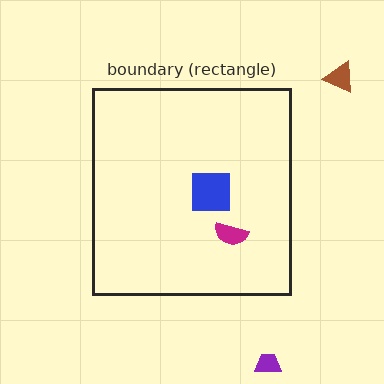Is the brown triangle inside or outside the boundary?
Outside.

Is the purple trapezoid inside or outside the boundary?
Outside.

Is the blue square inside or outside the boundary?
Inside.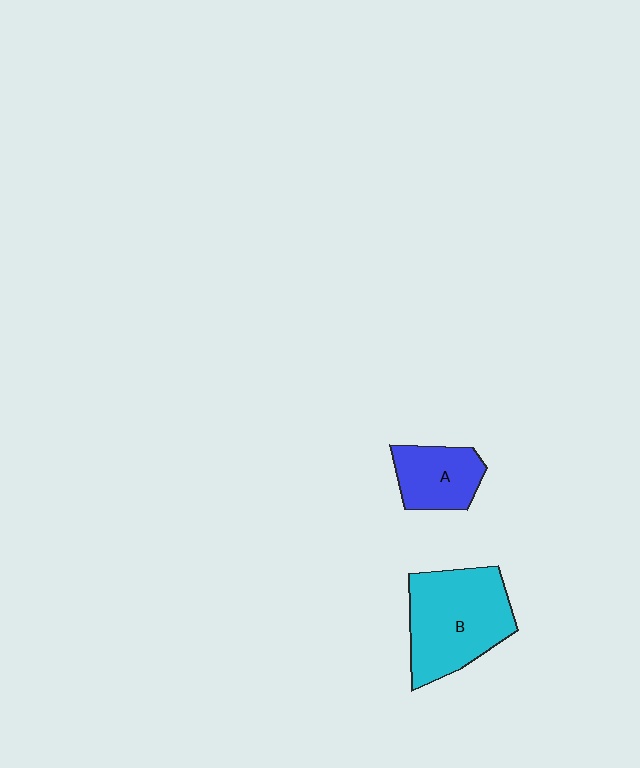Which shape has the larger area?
Shape B (cyan).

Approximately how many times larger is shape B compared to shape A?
Approximately 1.9 times.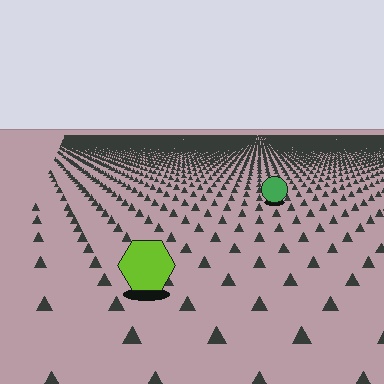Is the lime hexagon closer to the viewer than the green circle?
Yes. The lime hexagon is closer — you can tell from the texture gradient: the ground texture is coarser near it.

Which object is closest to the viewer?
The lime hexagon is closest. The texture marks near it are larger and more spread out.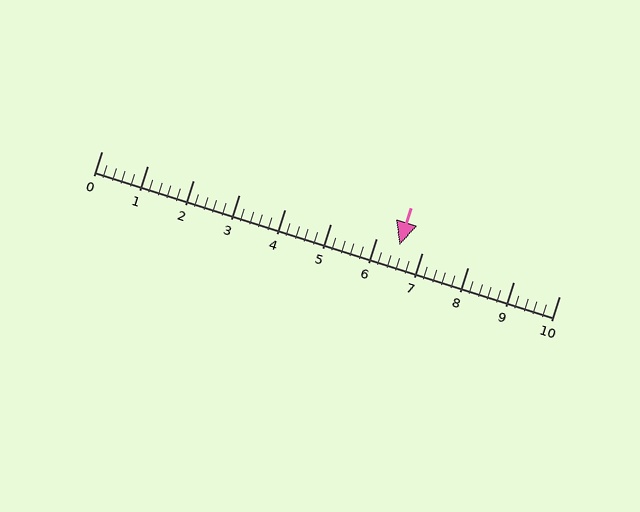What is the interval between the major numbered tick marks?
The major tick marks are spaced 1 units apart.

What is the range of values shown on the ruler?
The ruler shows values from 0 to 10.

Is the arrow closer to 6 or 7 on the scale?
The arrow is closer to 7.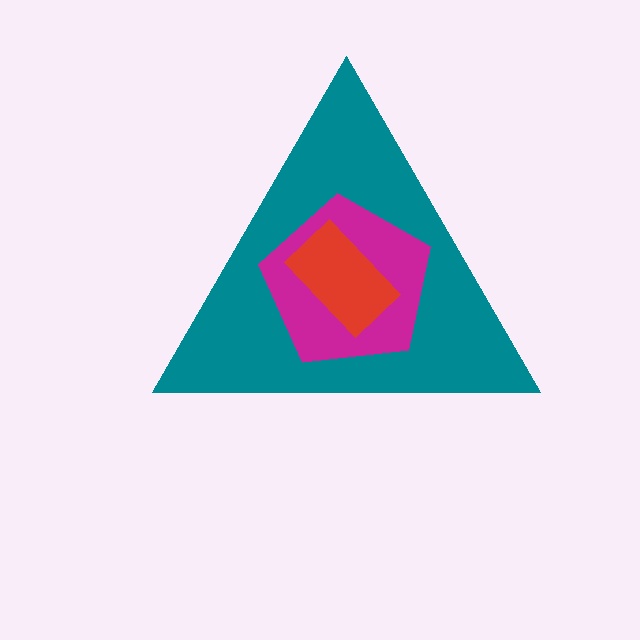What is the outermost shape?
The teal triangle.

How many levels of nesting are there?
3.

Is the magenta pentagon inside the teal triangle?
Yes.